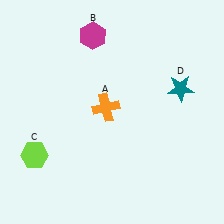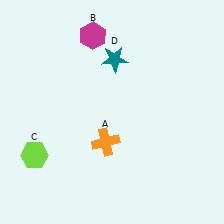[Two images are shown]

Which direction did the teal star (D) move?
The teal star (D) moved left.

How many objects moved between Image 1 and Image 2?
2 objects moved between the two images.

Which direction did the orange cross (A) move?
The orange cross (A) moved down.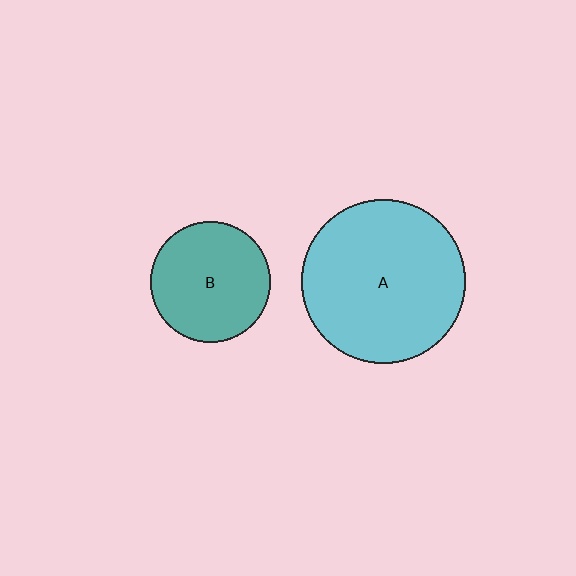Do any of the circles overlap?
No, none of the circles overlap.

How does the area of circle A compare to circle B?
Approximately 1.9 times.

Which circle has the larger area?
Circle A (cyan).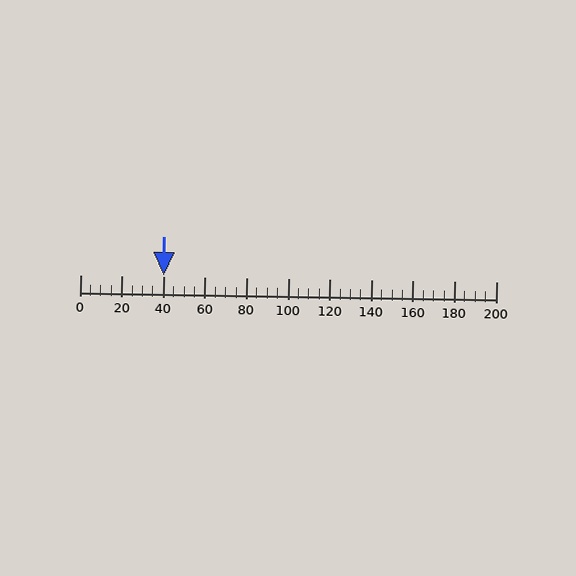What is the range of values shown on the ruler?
The ruler shows values from 0 to 200.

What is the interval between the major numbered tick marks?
The major tick marks are spaced 20 units apart.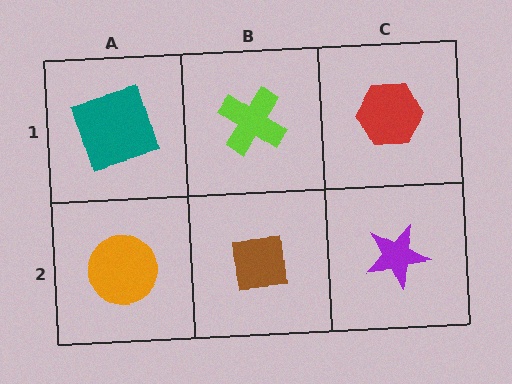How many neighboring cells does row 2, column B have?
3.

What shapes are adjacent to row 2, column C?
A red hexagon (row 1, column C), a brown square (row 2, column B).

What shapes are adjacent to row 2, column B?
A lime cross (row 1, column B), an orange circle (row 2, column A), a purple star (row 2, column C).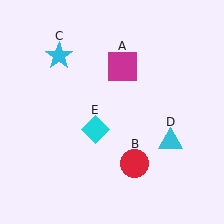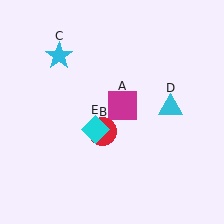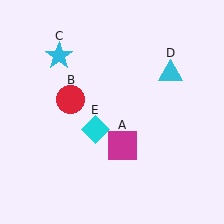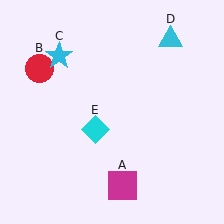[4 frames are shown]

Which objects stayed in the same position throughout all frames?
Cyan star (object C) and cyan diamond (object E) remained stationary.